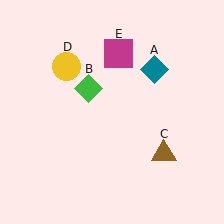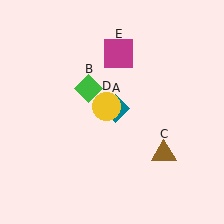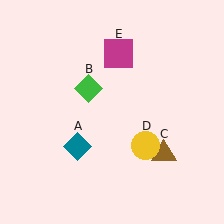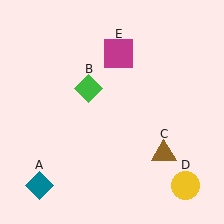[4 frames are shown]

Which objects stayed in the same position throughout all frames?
Green diamond (object B) and brown triangle (object C) and magenta square (object E) remained stationary.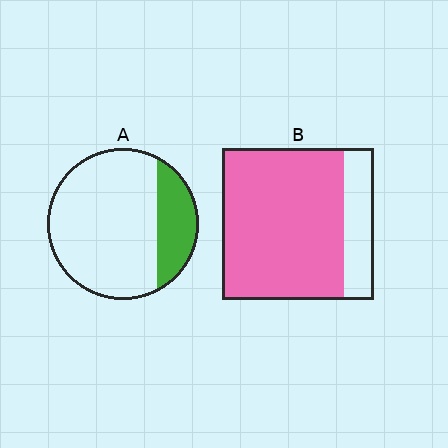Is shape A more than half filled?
No.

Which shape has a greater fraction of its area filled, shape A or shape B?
Shape B.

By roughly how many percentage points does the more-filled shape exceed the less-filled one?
By roughly 60 percentage points (B over A).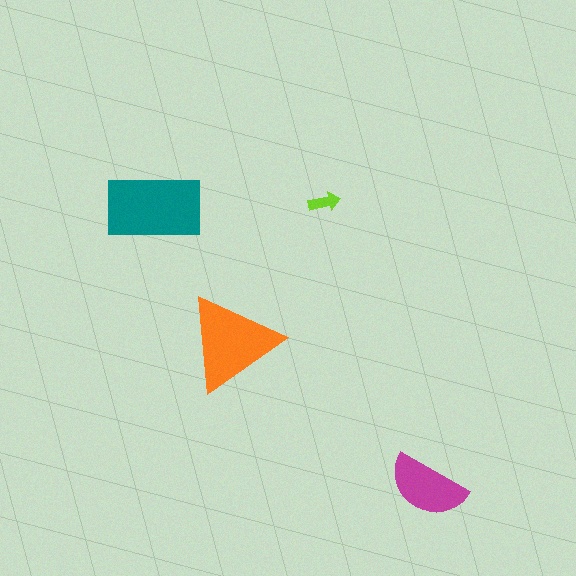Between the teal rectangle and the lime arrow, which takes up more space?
The teal rectangle.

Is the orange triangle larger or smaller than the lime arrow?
Larger.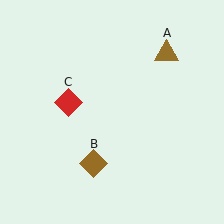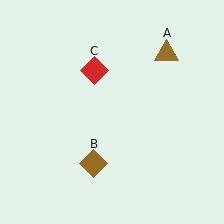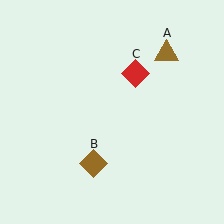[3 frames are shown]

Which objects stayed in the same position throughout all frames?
Brown triangle (object A) and brown diamond (object B) remained stationary.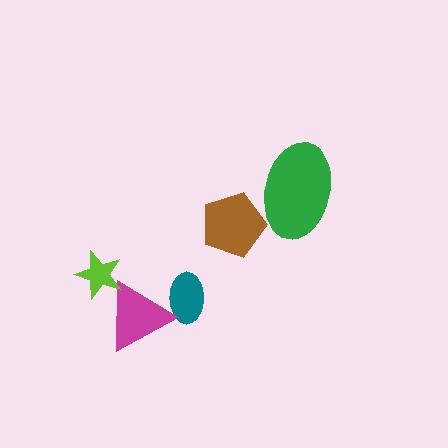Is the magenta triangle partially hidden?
Yes, it is partially covered by another shape.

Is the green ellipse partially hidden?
No, no other shape covers it.